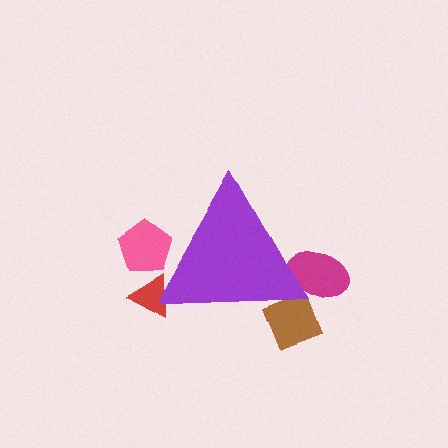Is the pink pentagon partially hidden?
Yes, the pink pentagon is partially hidden behind the purple triangle.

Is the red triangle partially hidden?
Yes, the red triangle is partially hidden behind the purple triangle.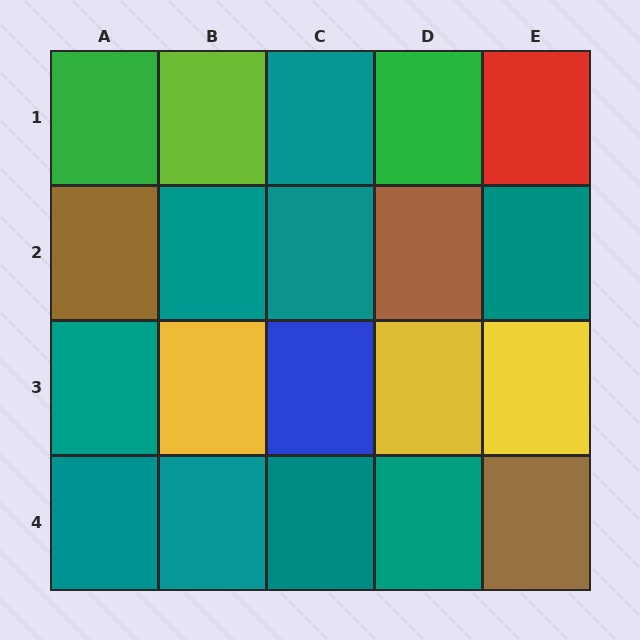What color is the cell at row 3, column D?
Yellow.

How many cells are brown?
3 cells are brown.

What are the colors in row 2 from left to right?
Brown, teal, teal, brown, teal.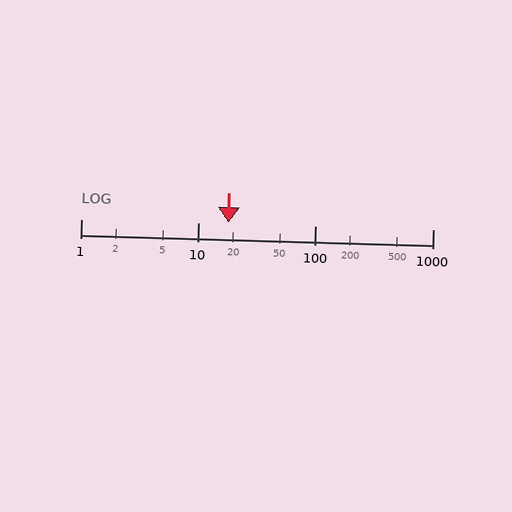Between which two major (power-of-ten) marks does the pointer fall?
The pointer is between 10 and 100.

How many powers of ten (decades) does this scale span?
The scale spans 3 decades, from 1 to 1000.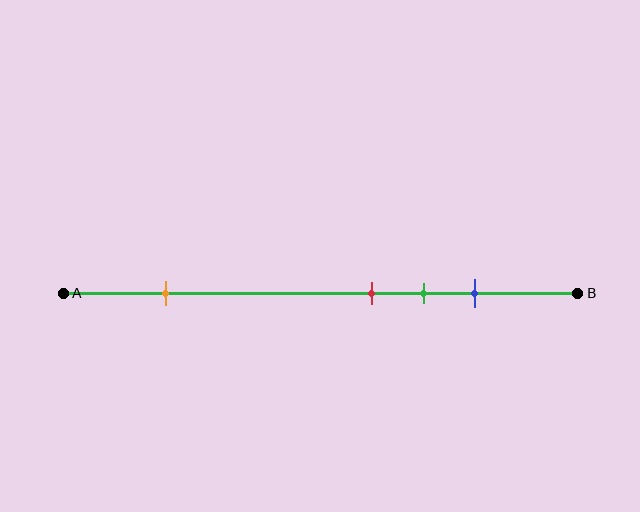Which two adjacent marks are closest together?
The red and green marks are the closest adjacent pair.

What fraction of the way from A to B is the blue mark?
The blue mark is approximately 80% (0.8) of the way from A to B.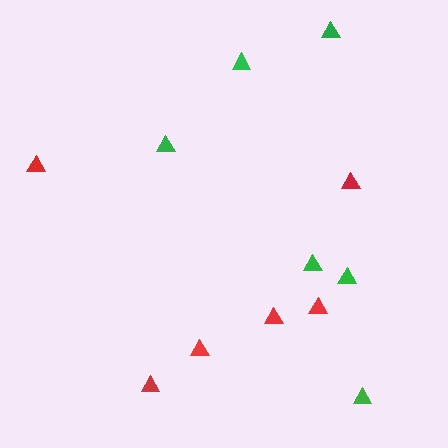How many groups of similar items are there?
There are 2 groups: one group of red triangles (6) and one group of green triangles (6).